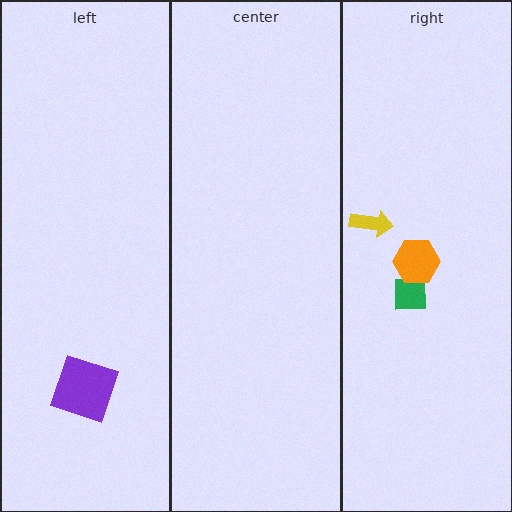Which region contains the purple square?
The left region.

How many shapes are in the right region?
3.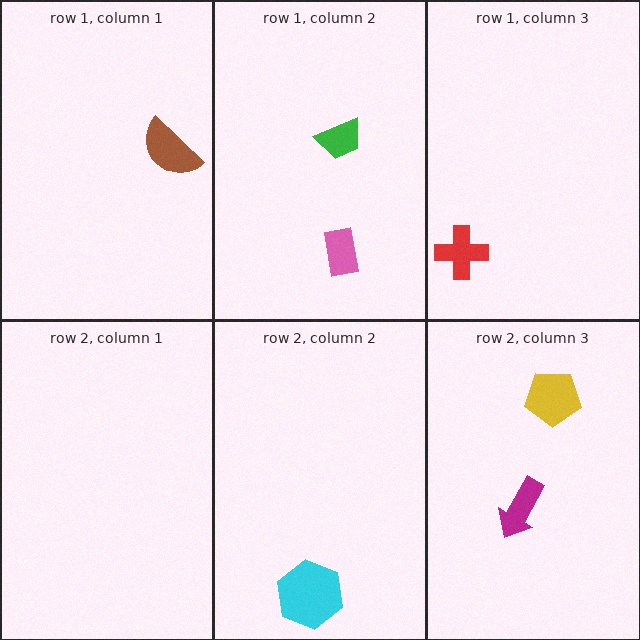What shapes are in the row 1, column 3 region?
The red cross.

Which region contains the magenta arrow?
The row 2, column 3 region.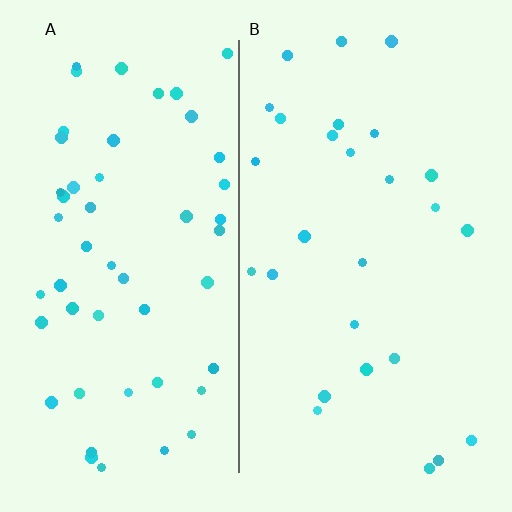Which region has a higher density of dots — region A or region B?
A (the left).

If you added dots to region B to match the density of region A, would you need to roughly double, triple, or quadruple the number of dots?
Approximately double.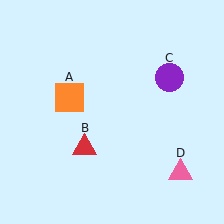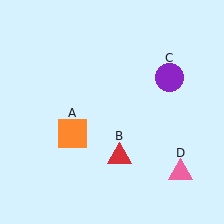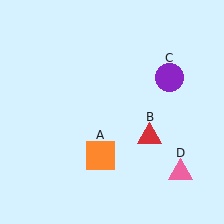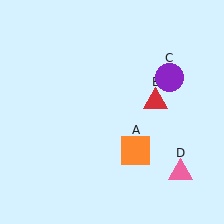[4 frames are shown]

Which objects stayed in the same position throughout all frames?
Purple circle (object C) and pink triangle (object D) remained stationary.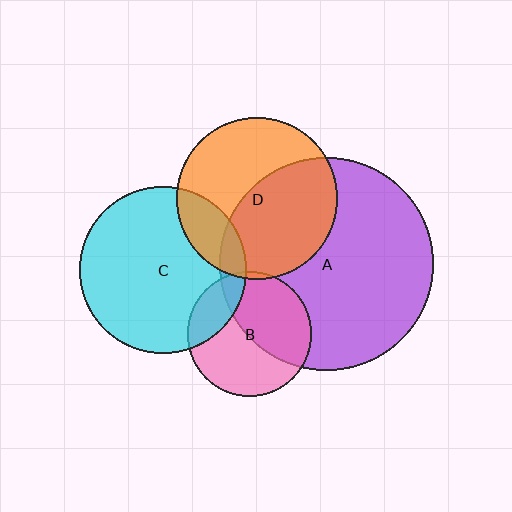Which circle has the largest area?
Circle A (purple).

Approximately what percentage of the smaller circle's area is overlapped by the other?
Approximately 45%.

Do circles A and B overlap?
Yes.